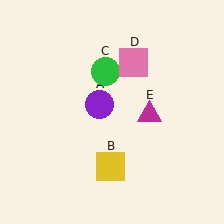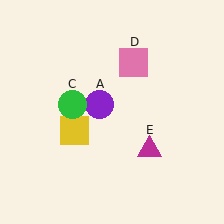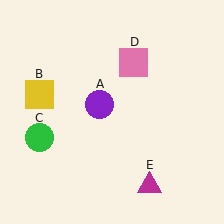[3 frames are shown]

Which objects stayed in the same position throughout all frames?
Purple circle (object A) and pink square (object D) remained stationary.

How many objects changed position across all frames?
3 objects changed position: yellow square (object B), green circle (object C), magenta triangle (object E).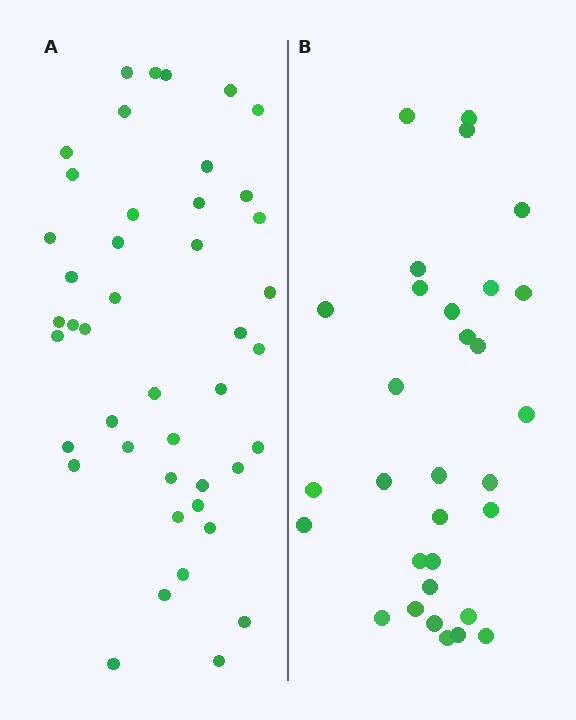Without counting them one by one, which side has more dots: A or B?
Region A (the left region) has more dots.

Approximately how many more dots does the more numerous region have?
Region A has approximately 15 more dots than region B.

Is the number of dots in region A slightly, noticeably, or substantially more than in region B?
Region A has noticeably more, but not dramatically so. The ratio is roughly 1.4 to 1.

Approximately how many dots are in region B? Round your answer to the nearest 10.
About 30 dots. (The exact count is 31, which rounds to 30.)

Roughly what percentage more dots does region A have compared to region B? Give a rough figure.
About 40% more.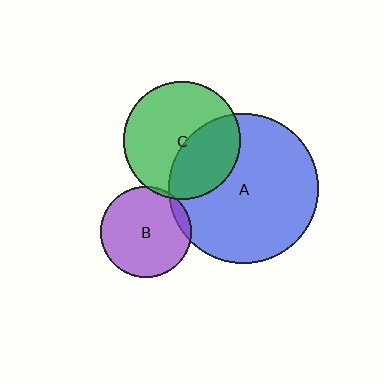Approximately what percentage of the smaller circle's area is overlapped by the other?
Approximately 10%.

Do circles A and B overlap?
Yes.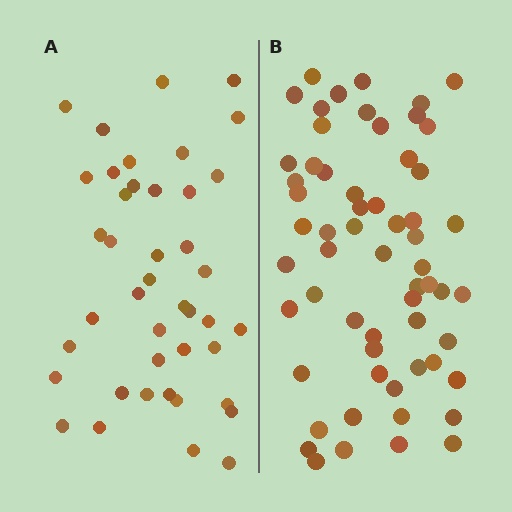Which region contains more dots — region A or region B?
Region B (the right region) has more dots.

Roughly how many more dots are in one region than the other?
Region B has approximately 20 more dots than region A.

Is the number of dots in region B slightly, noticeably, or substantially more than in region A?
Region B has noticeably more, but not dramatically so. The ratio is roughly 1.4 to 1.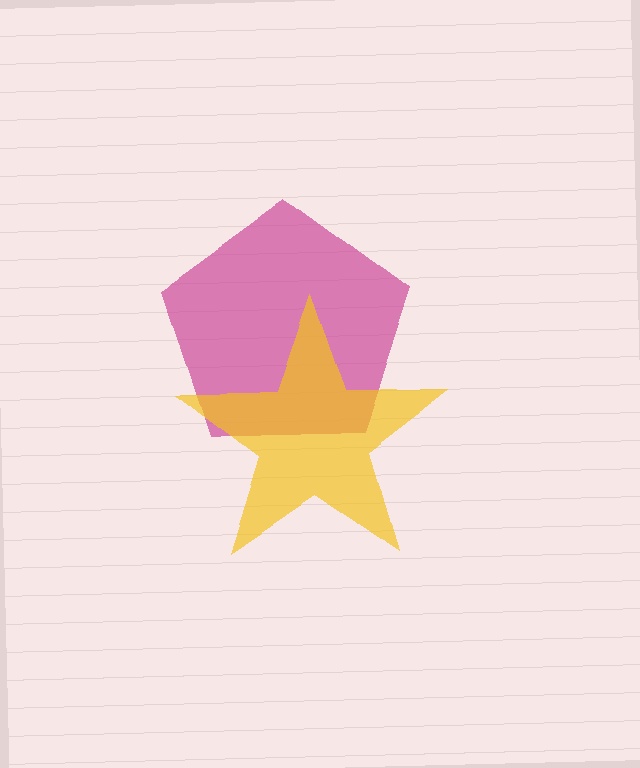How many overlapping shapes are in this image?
There are 2 overlapping shapes in the image.